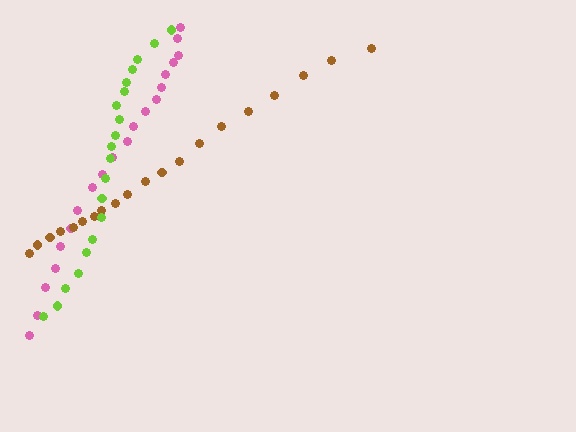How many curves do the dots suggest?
There are 3 distinct paths.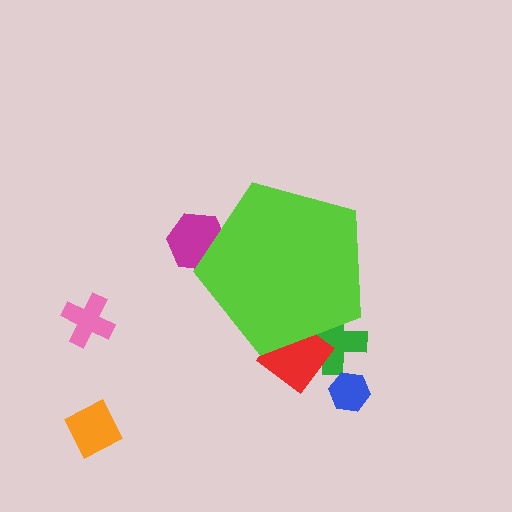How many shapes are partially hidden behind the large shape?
3 shapes are partially hidden.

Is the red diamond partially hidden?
Yes, the red diamond is partially hidden behind the lime pentagon.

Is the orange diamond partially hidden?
No, the orange diamond is fully visible.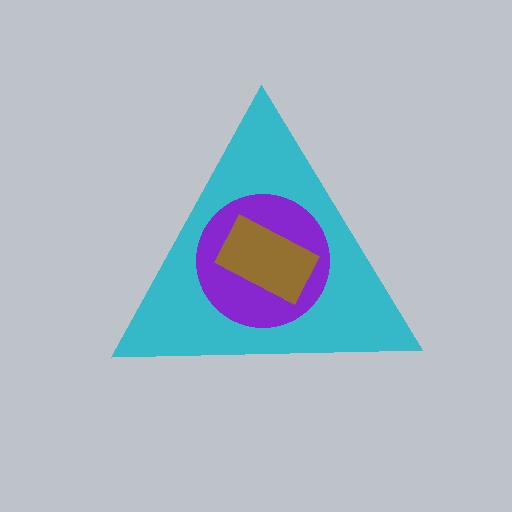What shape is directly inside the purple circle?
The brown rectangle.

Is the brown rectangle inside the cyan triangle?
Yes.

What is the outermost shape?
The cyan triangle.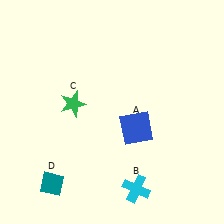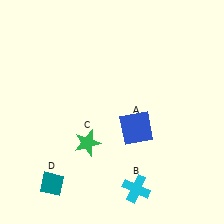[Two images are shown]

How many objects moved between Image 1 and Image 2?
1 object moved between the two images.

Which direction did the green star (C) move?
The green star (C) moved down.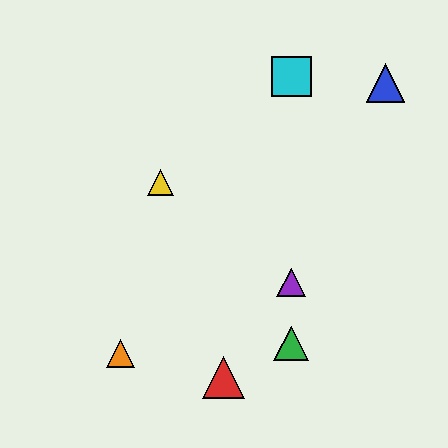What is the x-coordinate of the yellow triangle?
The yellow triangle is at x≈160.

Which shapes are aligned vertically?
The green triangle, the purple triangle, the cyan square are aligned vertically.